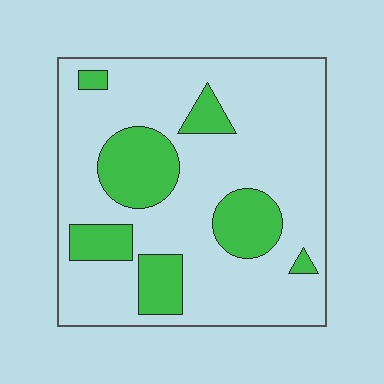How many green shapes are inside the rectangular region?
7.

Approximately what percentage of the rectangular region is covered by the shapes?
Approximately 25%.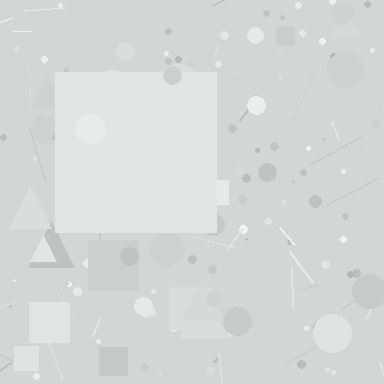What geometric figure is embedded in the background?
A square is embedded in the background.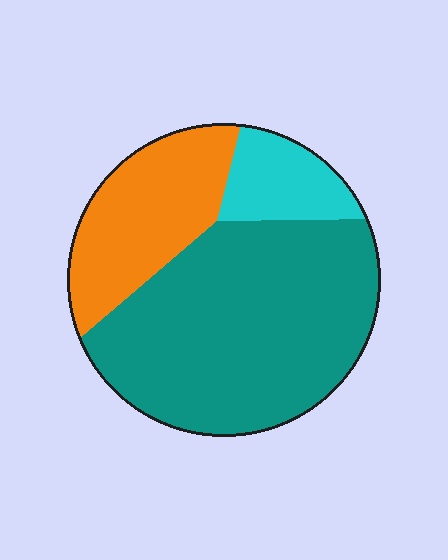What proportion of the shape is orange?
Orange takes up about one quarter (1/4) of the shape.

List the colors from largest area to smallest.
From largest to smallest: teal, orange, cyan.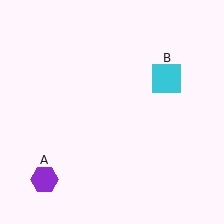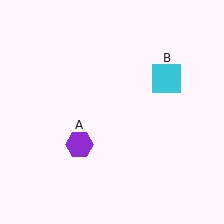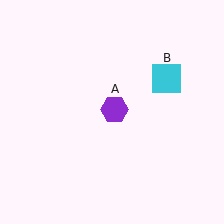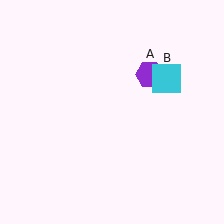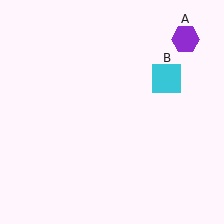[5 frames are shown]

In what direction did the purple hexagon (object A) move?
The purple hexagon (object A) moved up and to the right.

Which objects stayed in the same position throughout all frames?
Cyan square (object B) remained stationary.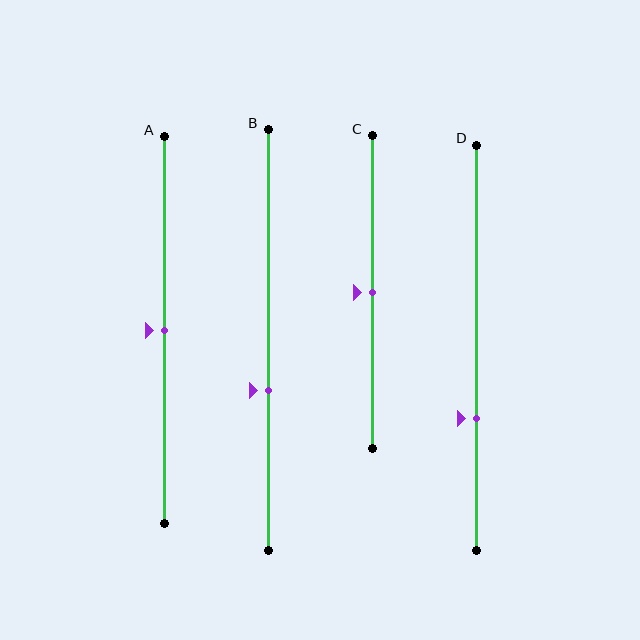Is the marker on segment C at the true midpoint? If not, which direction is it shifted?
Yes, the marker on segment C is at the true midpoint.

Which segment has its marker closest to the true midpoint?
Segment A has its marker closest to the true midpoint.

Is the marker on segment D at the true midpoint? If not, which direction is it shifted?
No, the marker on segment D is shifted downward by about 17% of the segment length.